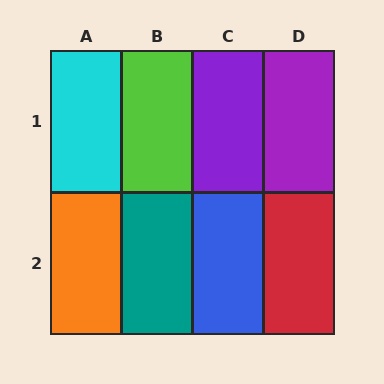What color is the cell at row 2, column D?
Red.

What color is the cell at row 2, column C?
Blue.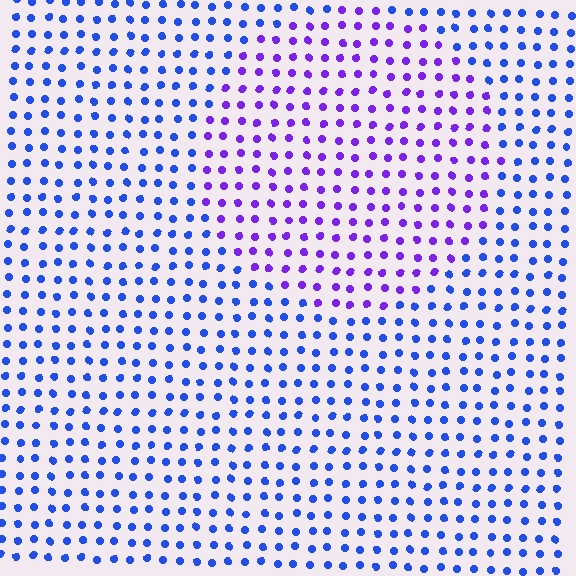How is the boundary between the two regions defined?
The boundary is defined purely by a slight shift in hue (about 41 degrees). Spacing, size, and orientation are identical on both sides.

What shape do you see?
I see a circle.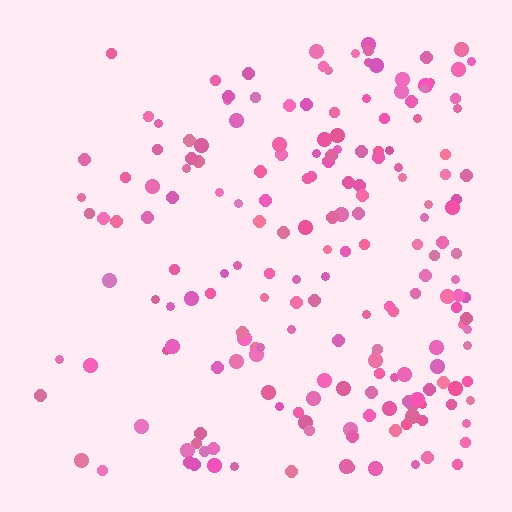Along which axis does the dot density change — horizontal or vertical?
Horizontal.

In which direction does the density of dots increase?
From left to right, with the right side densest.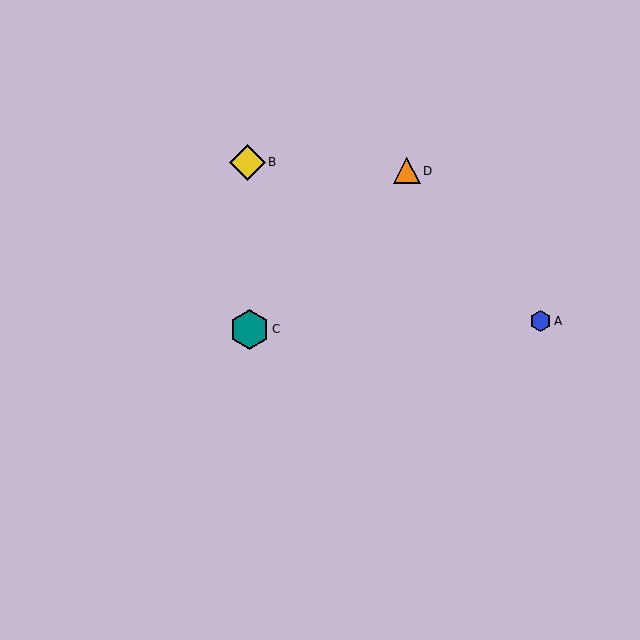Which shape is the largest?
The teal hexagon (labeled C) is the largest.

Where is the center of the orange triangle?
The center of the orange triangle is at (407, 171).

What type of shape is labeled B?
Shape B is a yellow diamond.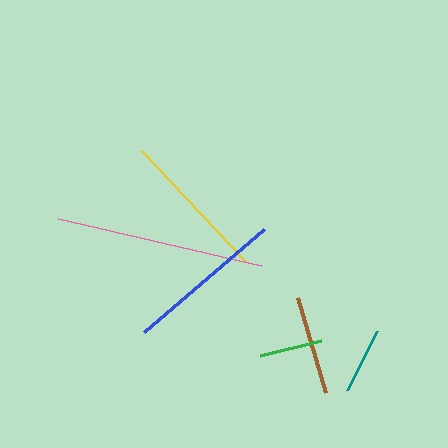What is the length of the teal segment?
The teal segment is approximately 66 pixels long.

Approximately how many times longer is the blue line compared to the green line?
The blue line is approximately 2.5 times the length of the green line.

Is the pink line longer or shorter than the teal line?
The pink line is longer than the teal line.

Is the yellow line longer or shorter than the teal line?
The yellow line is longer than the teal line.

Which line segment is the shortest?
The green line is the shortest at approximately 63 pixels.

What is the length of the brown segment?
The brown segment is approximately 99 pixels long.